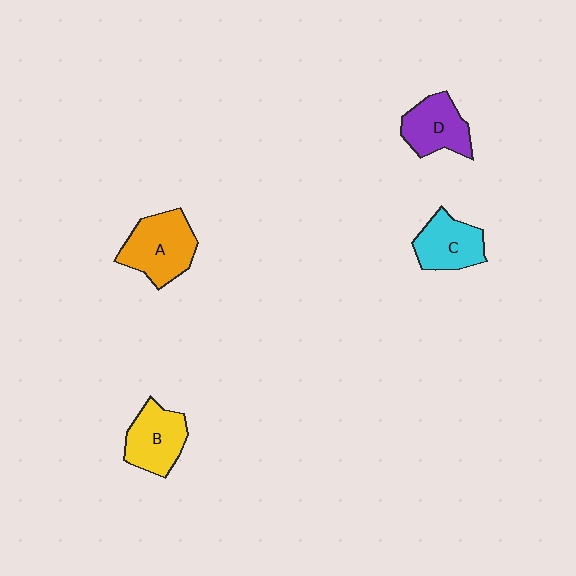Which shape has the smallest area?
Shape C (cyan).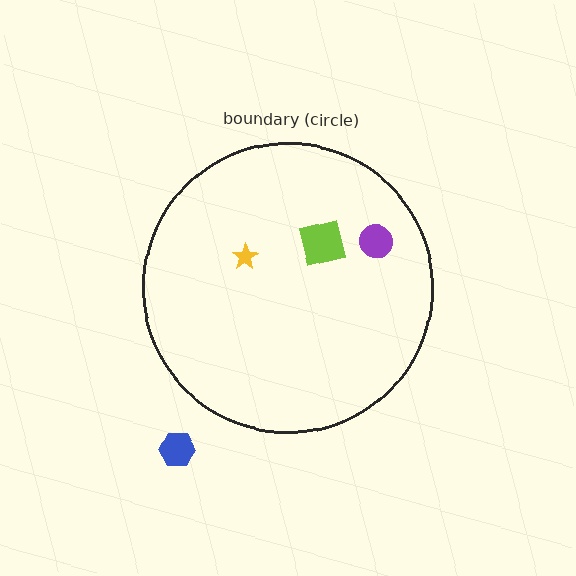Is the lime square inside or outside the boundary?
Inside.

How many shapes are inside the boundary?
3 inside, 1 outside.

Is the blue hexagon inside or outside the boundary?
Outside.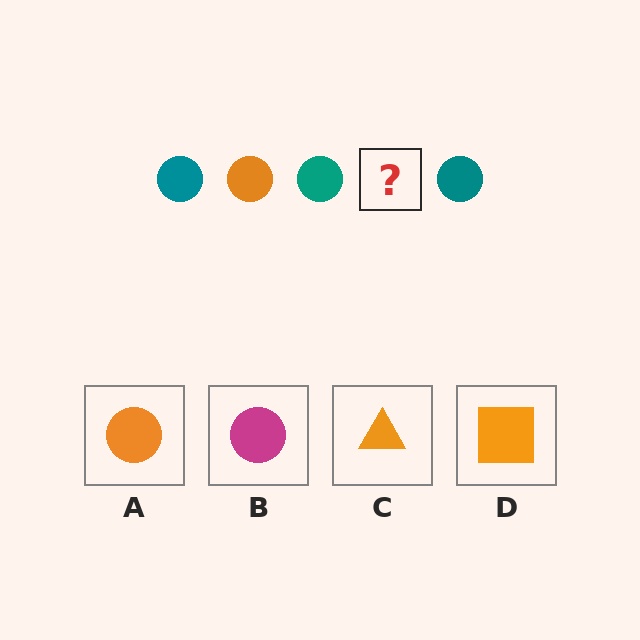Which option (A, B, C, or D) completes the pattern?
A.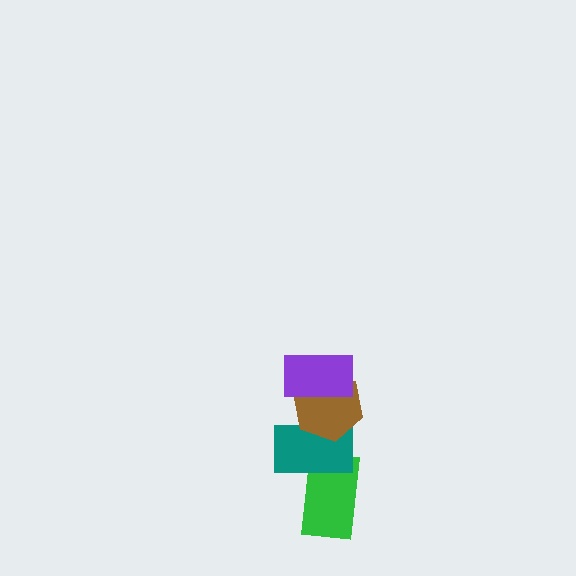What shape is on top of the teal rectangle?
The brown hexagon is on top of the teal rectangle.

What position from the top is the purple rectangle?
The purple rectangle is 1st from the top.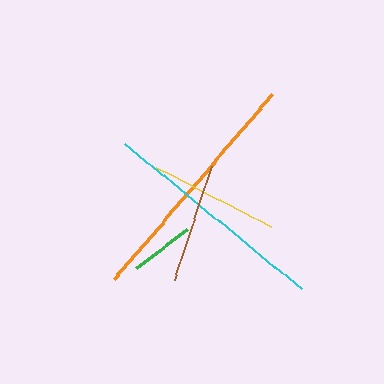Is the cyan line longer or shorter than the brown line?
The cyan line is longer than the brown line.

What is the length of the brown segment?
The brown segment is approximately 121 pixels long.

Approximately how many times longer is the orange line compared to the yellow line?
The orange line is approximately 1.9 times the length of the yellow line.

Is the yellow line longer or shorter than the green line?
The yellow line is longer than the green line.